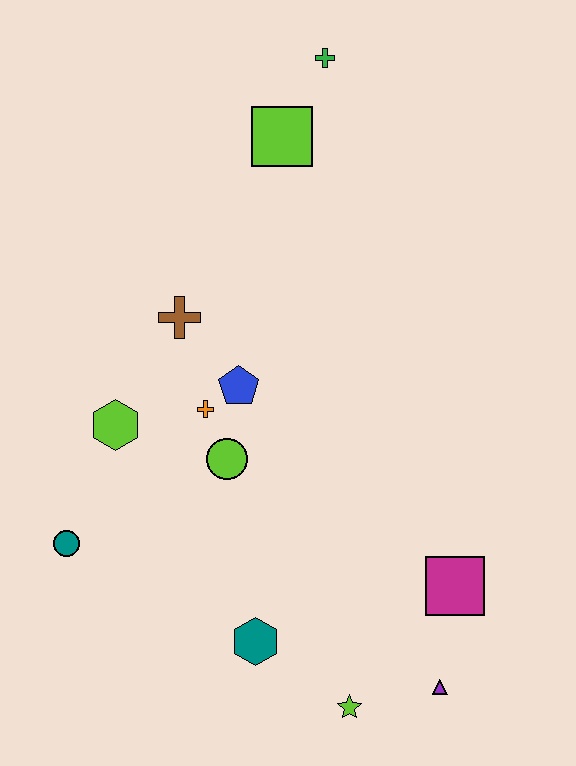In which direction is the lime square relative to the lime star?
The lime square is above the lime star.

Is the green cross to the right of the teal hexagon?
Yes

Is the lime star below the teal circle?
Yes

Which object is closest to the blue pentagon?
The orange cross is closest to the blue pentagon.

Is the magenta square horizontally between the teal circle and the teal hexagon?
No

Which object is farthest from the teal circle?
The green cross is farthest from the teal circle.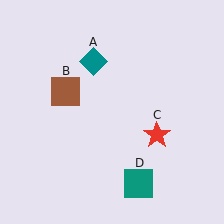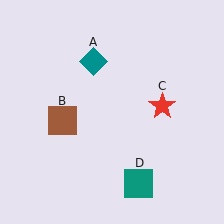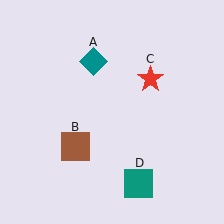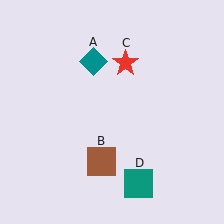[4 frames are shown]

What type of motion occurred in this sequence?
The brown square (object B), red star (object C) rotated counterclockwise around the center of the scene.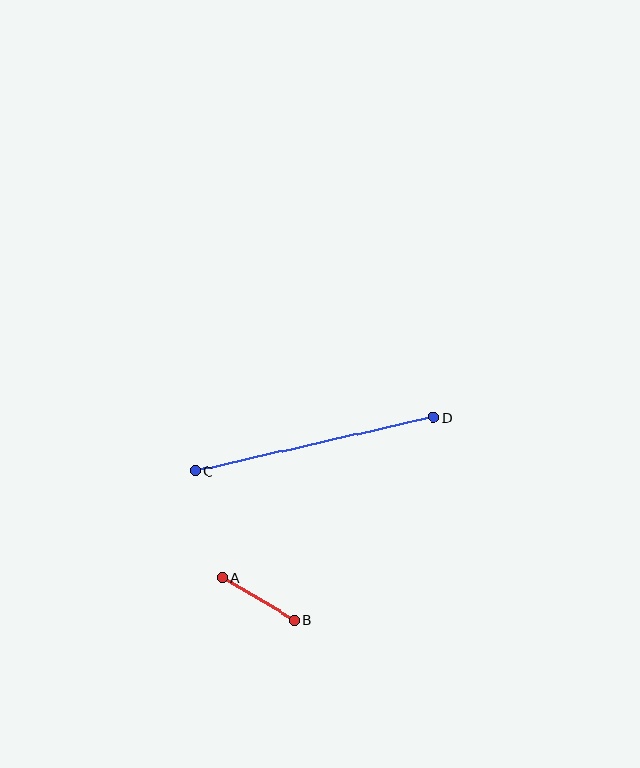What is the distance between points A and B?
The distance is approximately 83 pixels.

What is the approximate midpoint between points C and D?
The midpoint is at approximately (314, 444) pixels.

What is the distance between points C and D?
The distance is approximately 244 pixels.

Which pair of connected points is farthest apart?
Points C and D are farthest apart.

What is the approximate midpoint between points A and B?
The midpoint is at approximately (258, 599) pixels.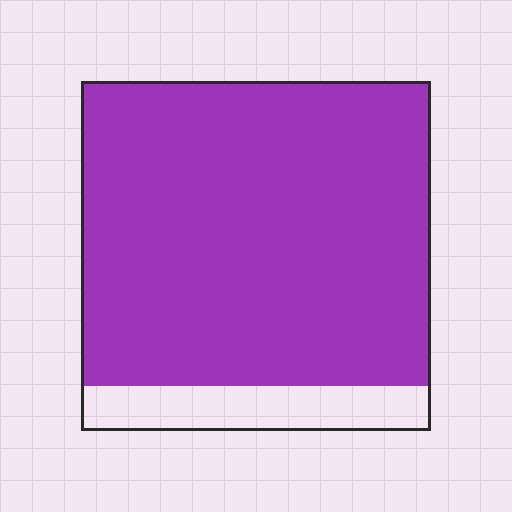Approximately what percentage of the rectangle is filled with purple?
Approximately 85%.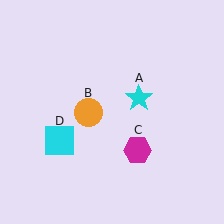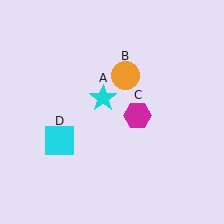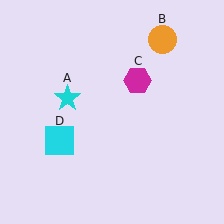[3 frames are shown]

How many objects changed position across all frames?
3 objects changed position: cyan star (object A), orange circle (object B), magenta hexagon (object C).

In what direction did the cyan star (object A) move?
The cyan star (object A) moved left.